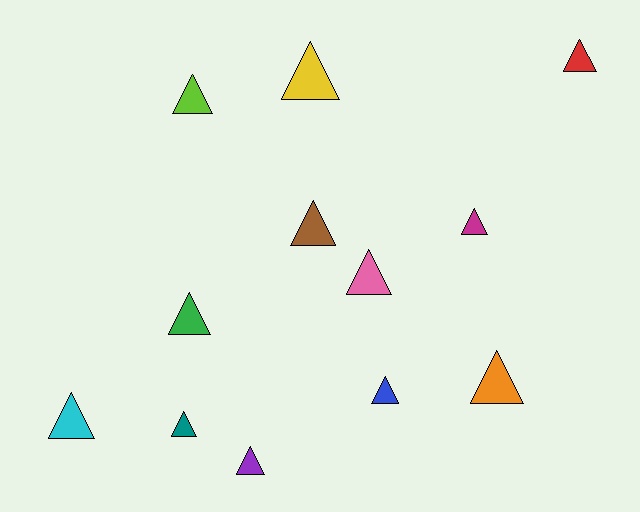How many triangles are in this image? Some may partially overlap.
There are 12 triangles.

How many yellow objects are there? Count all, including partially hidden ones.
There is 1 yellow object.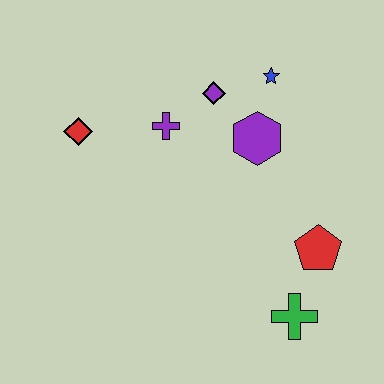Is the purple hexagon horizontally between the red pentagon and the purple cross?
Yes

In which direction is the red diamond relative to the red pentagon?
The red diamond is to the left of the red pentagon.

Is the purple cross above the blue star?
No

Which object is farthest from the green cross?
The red diamond is farthest from the green cross.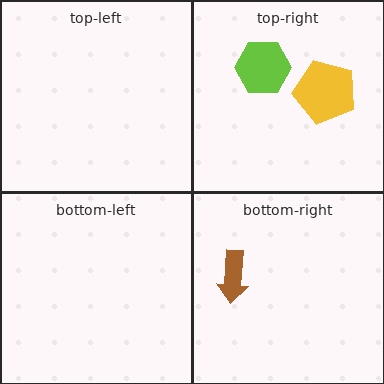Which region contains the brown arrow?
The bottom-right region.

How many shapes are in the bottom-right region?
1.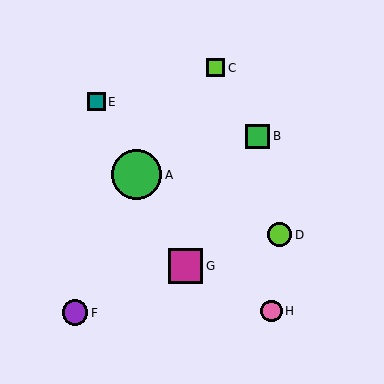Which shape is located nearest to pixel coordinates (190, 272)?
The magenta square (labeled G) at (186, 266) is nearest to that location.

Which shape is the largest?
The green circle (labeled A) is the largest.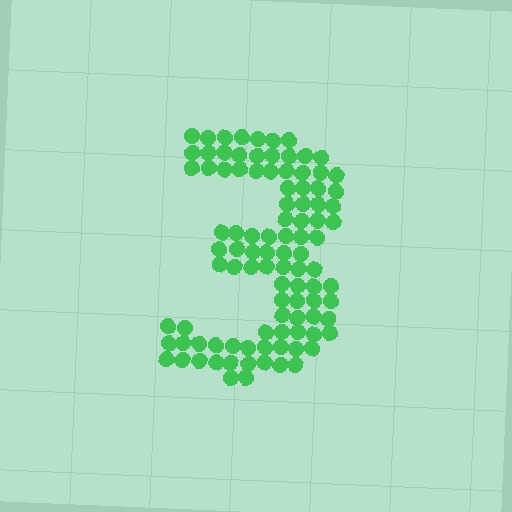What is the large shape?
The large shape is the digit 3.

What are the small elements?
The small elements are circles.